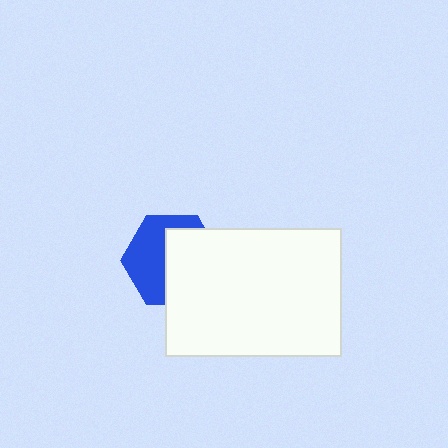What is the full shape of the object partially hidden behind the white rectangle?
The partially hidden object is a blue hexagon.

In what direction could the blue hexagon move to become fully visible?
The blue hexagon could move left. That would shift it out from behind the white rectangle entirely.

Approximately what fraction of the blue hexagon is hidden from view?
Roughly 52% of the blue hexagon is hidden behind the white rectangle.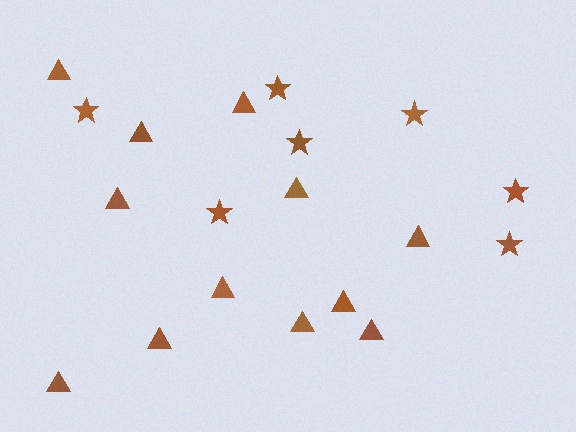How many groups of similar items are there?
There are 2 groups: one group of triangles (12) and one group of stars (7).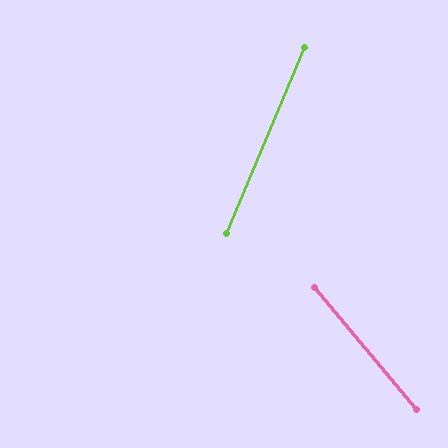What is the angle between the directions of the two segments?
Approximately 63 degrees.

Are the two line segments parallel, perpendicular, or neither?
Neither parallel nor perpendicular — they differ by about 63°.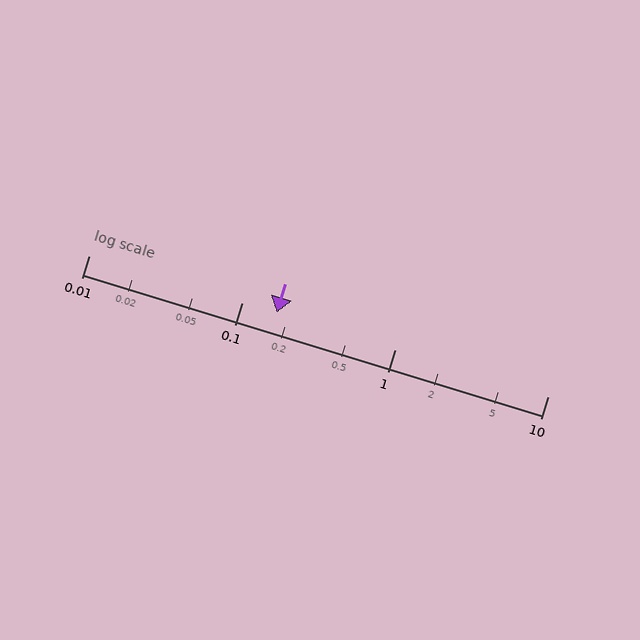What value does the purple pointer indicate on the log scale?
The pointer indicates approximately 0.17.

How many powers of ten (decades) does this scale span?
The scale spans 3 decades, from 0.01 to 10.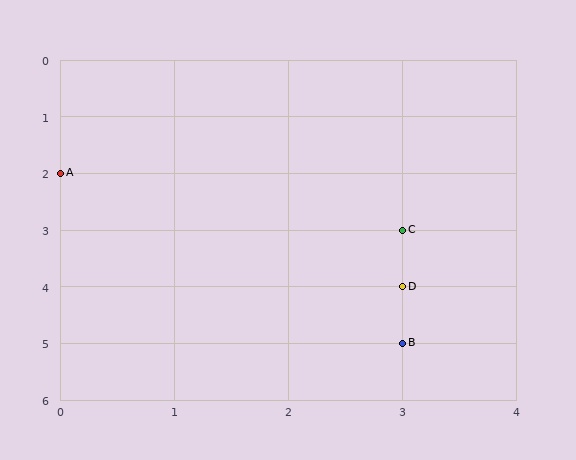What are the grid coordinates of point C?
Point C is at grid coordinates (3, 3).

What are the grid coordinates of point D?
Point D is at grid coordinates (3, 4).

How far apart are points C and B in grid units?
Points C and B are 2 rows apart.